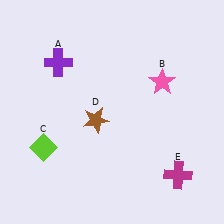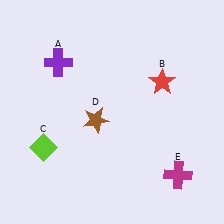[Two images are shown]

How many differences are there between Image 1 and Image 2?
There is 1 difference between the two images.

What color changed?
The star (B) changed from pink in Image 1 to red in Image 2.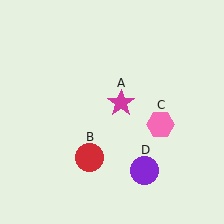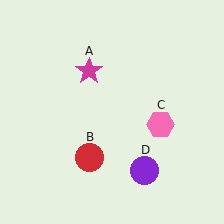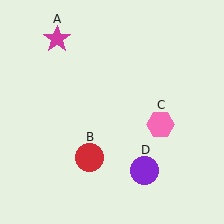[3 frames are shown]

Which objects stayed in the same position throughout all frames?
Red circle (object B) and pink hexagon (object C) and purple circle (object D) remained stationary.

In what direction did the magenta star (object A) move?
The magenta star (object A) moved up and to the left.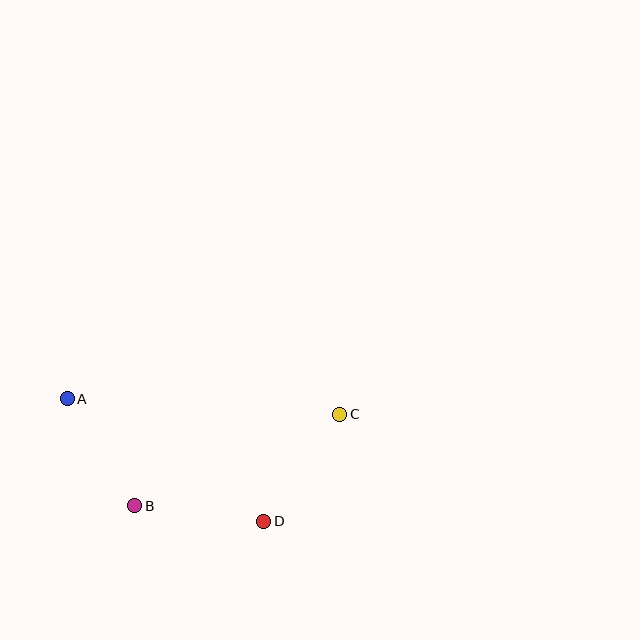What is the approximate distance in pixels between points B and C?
The distance between B and C is approximately 224 pixels.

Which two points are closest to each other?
Points A and B are closest to each other.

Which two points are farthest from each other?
Points A and C are farthest from each other.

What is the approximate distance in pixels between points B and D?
The distance between B and D is approximately 130 pixels.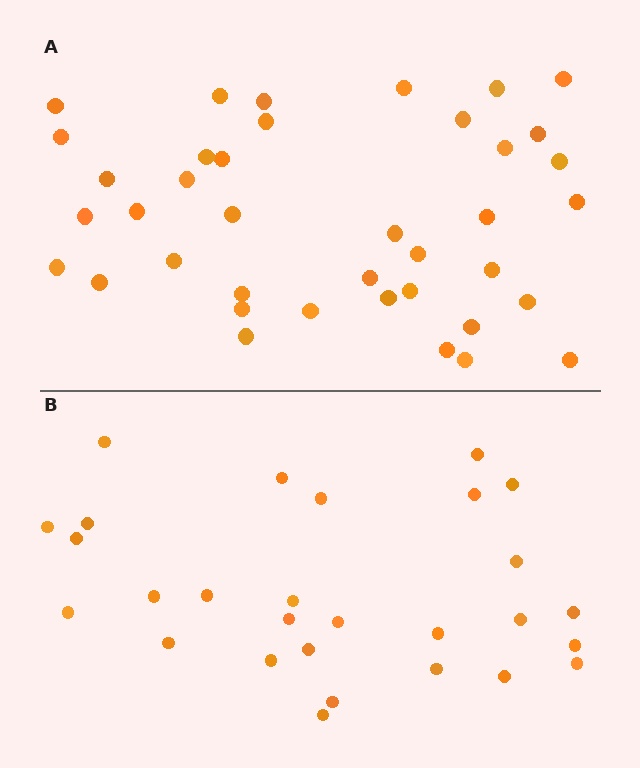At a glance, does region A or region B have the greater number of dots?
Region A (the top region) has more dots.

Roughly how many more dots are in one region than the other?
Region A has roughly 12 or so more dots than region B.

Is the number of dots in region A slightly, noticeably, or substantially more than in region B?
Region A has noticeably more, but not dramatically so. The ratio is roughly 1.4 to 1.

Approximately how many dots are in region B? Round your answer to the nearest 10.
About 30 dots. (The exact count is 28, which rounds to 30.)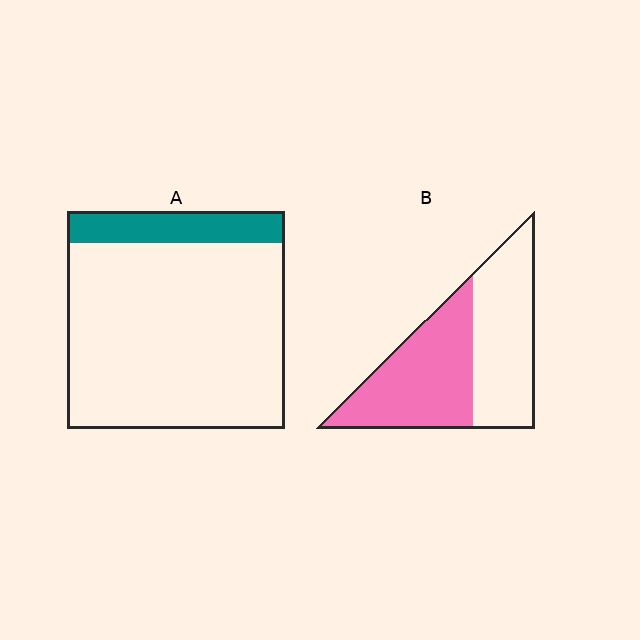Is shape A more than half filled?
No.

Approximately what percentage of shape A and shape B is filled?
A is approximately 15% and B is approximately 50%.